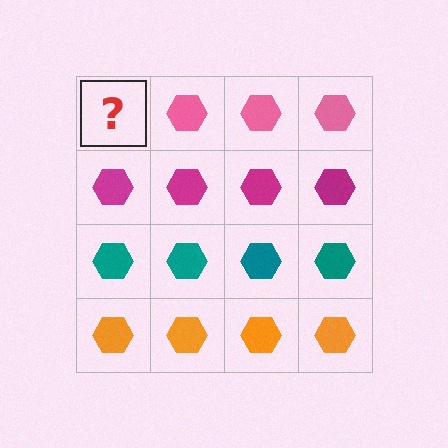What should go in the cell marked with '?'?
The missing cell should contain a pink hexagon.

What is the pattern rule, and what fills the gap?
The rule is that each row has a consistent color. The gap should be filled with a pink hexagon.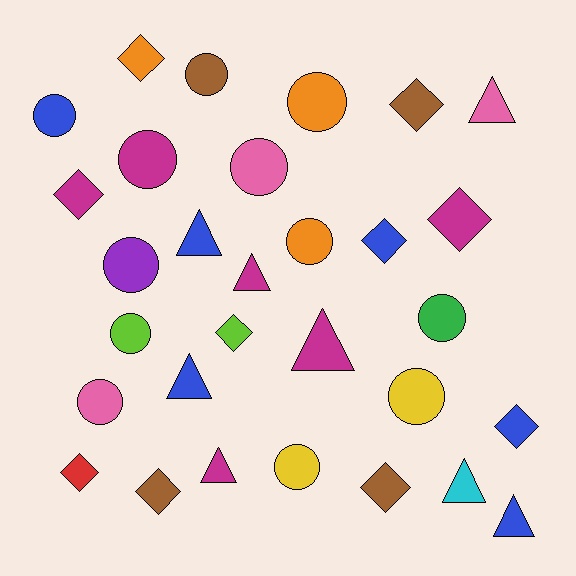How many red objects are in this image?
There is 1 red object.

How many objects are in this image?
There are 30 objects.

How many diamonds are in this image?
There are 10 diamonds.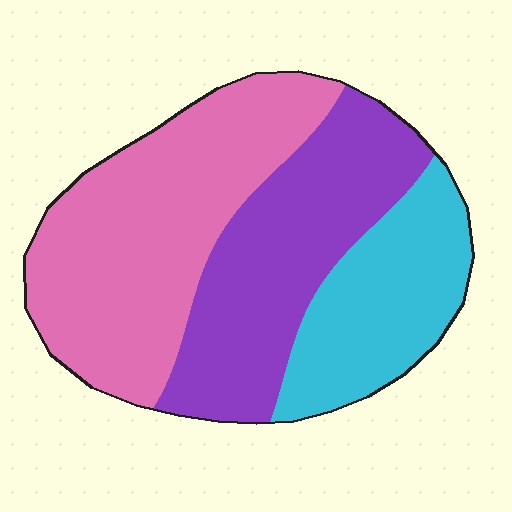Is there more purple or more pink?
Pink.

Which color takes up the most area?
Pink, at roughly 45%.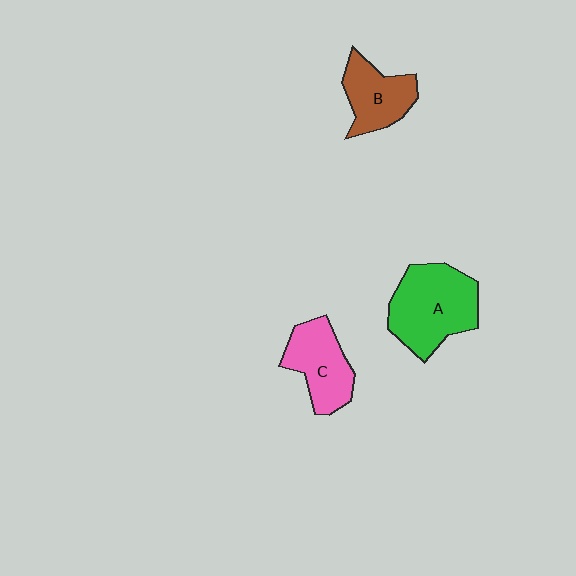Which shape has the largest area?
Shape A (green).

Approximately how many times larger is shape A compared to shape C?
Approximately 1.4 times.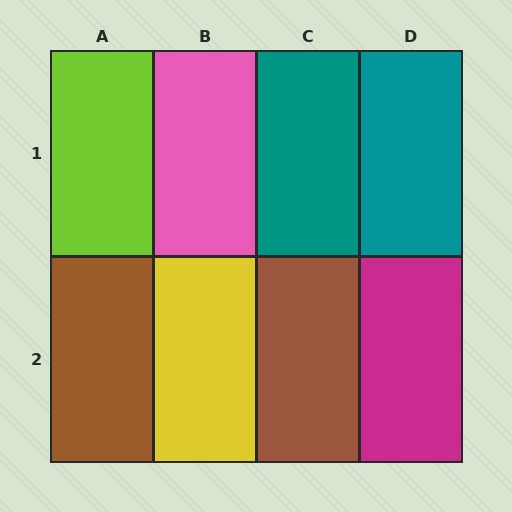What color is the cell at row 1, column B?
Pink.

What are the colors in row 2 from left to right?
Brown, yellow, brown, magenta.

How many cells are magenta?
1 cell is magenta.